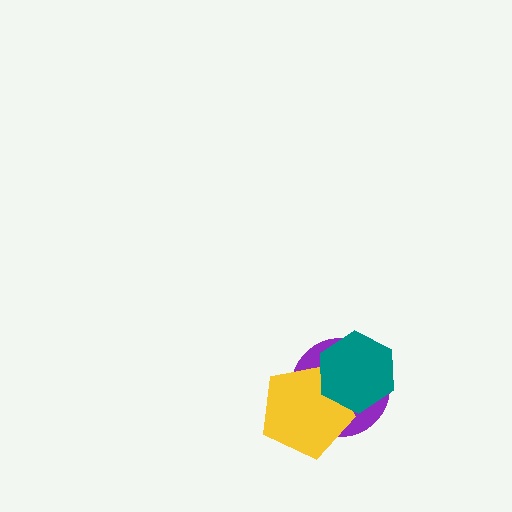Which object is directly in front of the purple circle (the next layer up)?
The yellow pentagon is directly in front of the purple circle.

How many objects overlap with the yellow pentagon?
2 objects overlap with the yellow pentagon.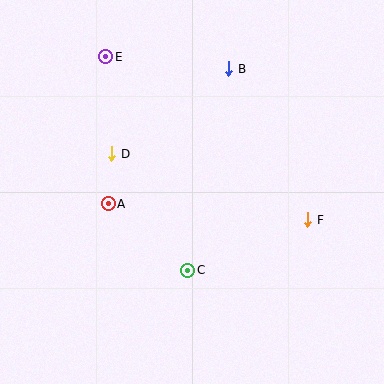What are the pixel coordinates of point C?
Point C is at (188, 270).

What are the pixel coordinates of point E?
Point E is at (106, 57).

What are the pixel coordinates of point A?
Point A is at (108, 204).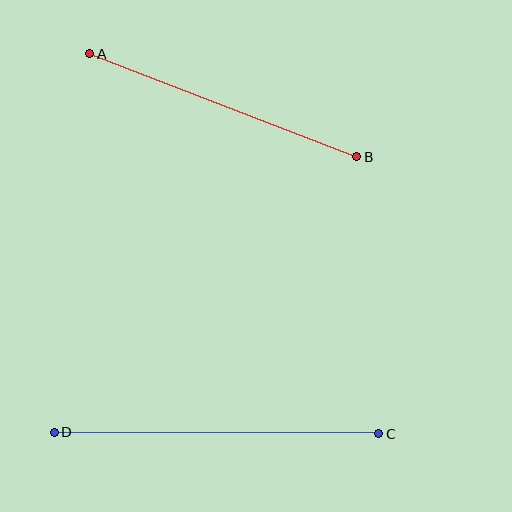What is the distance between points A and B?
The distance is approximately 286 pixels.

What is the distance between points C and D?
The distance is approximately 325 pixels.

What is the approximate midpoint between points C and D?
The midpoint is at approximately (217, 433) pixels.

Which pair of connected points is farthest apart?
Points C and D are farthest apart.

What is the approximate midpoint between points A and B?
The midpoint is at approximately (223, 105) pixels.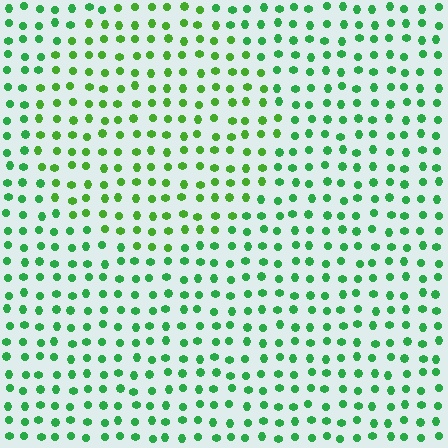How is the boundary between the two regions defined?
The boundary is defined purely by a slight shift in hue (about 25 degrees). Spacing, size, and orientation are identical on both sides.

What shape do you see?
I see a circle.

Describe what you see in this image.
The image is filled with small green elements in a uniform arrangement. A circle-shaped region is visible where the elements are tinted to a slightly different hue, forming a subtle color boundary.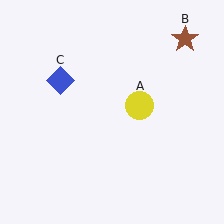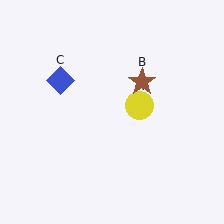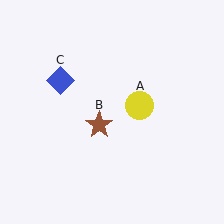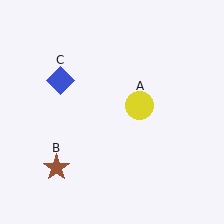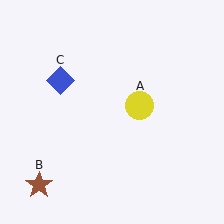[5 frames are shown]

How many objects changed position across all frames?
1 object changed position: brown star (object B).